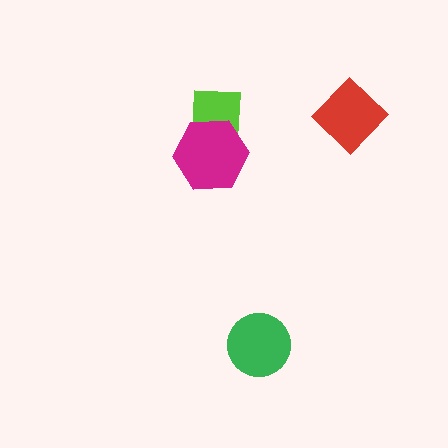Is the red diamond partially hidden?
No, no other shape covers it.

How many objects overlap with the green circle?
0 objects overlap with the green circle.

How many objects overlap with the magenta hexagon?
1 object overlaps with the magenta hexagon.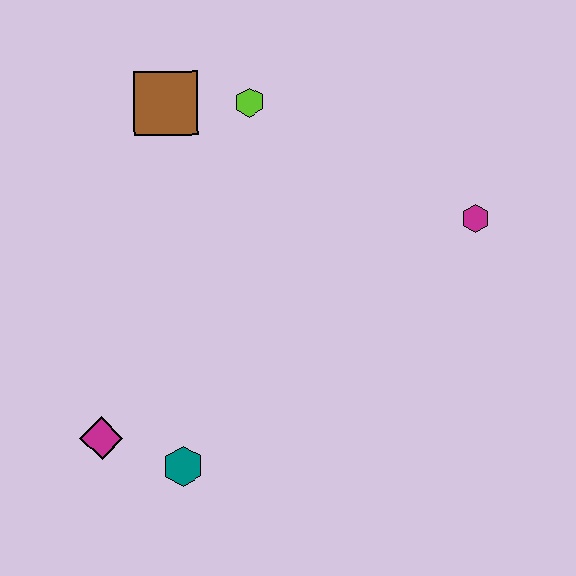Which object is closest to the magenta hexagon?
The lime hexagon is closest to the magenta hexagon.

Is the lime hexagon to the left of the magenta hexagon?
Yes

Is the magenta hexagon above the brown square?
No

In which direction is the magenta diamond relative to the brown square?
The magenta diamond is below the brown square.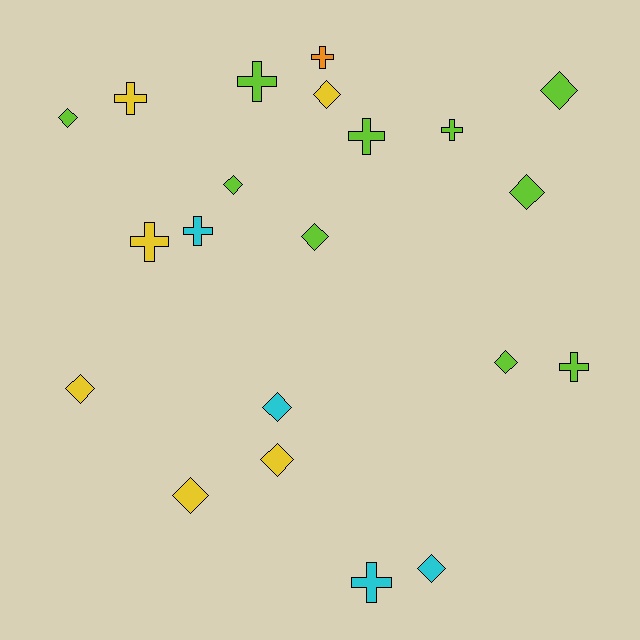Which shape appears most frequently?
Diamond, with 12 objects.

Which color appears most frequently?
Lime, with 10 objects.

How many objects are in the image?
There are 21 objects.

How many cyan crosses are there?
There are 2 cyan crosses.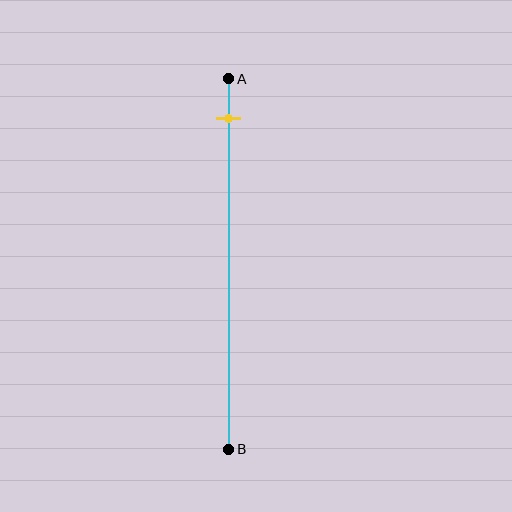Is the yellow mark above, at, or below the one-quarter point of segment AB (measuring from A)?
The yellow mark is above the one-quarter point of segment AB.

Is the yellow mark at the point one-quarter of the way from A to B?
No, the mark is at about 10% from A, not at the 25% one-quarter point.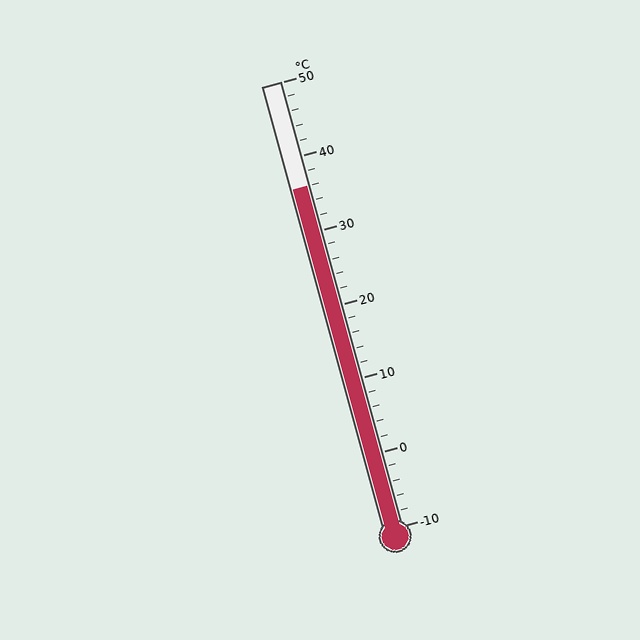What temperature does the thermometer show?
The thermometer shows approximately 36°C.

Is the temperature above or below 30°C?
The temperature is above 30°C.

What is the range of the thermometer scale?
The thermometer scale ranges from -10°C to 50°C.